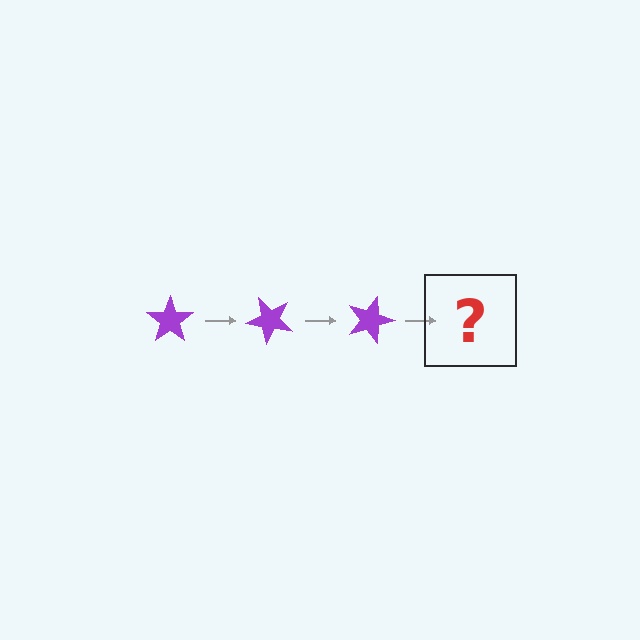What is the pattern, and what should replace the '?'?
The pattern is that the star rotates 45 degrees each step. The '?' should be a purple star rotated 135 degrees.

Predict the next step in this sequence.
The next step is a purple star rotated 135 degrees.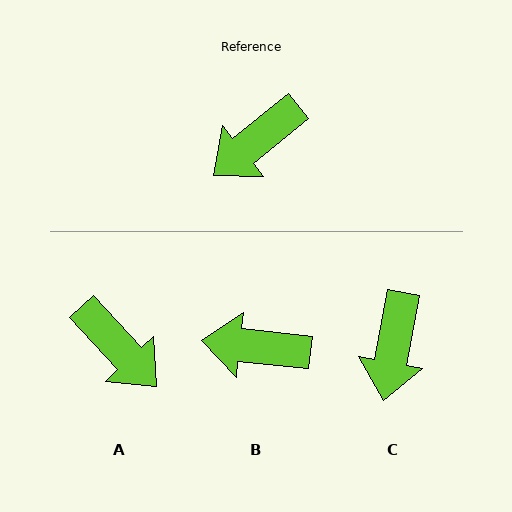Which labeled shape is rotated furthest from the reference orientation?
A, about 94 degrees away.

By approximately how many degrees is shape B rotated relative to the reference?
Approximately 45 degrees clockwise.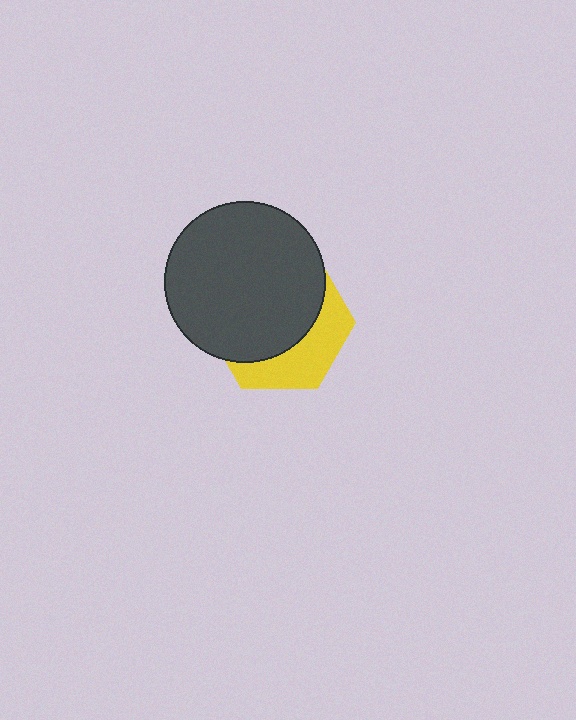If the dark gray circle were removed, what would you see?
You would see the complete yellow hexagon.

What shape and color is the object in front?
The object in front is a dark gray circle.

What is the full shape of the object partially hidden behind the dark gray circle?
The partially hidden object is a yellow hexagon.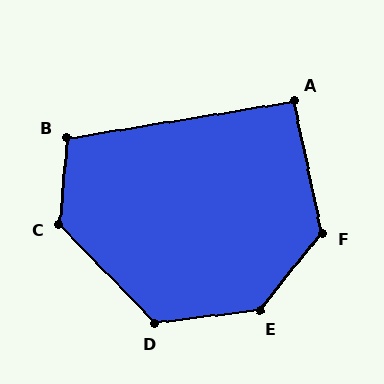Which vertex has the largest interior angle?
E, at approximately 136 degrees.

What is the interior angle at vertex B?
Approximately 104 degrees (obtuse).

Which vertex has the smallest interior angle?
A, at approximately 93 degrees.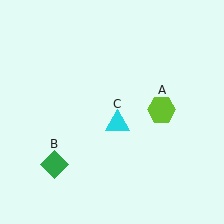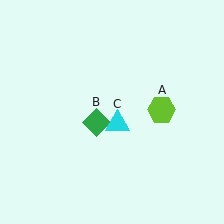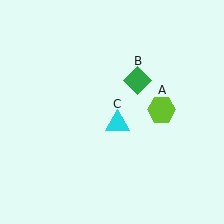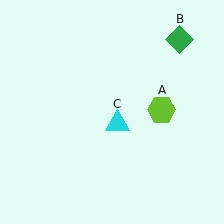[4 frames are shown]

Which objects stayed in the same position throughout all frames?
Lime hexagon (object A) and cyan triangle (object C) remained stationary.